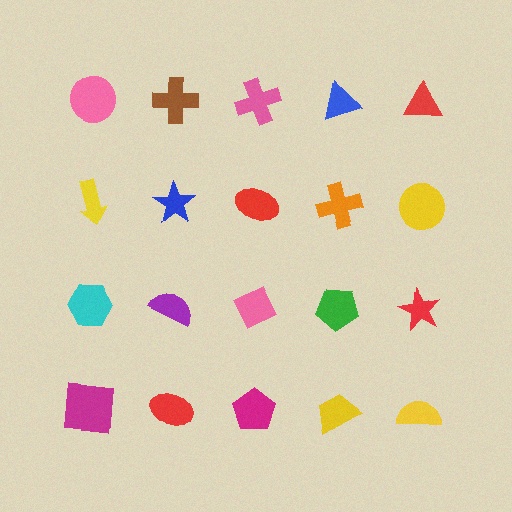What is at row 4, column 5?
A yellow semicircle.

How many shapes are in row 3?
5 shapes.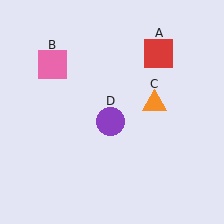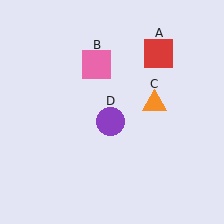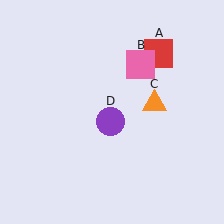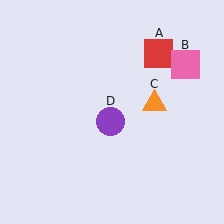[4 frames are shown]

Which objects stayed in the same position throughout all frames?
Red square (object A) and orange triangle (object C) and purple circle (object D) remained stationary.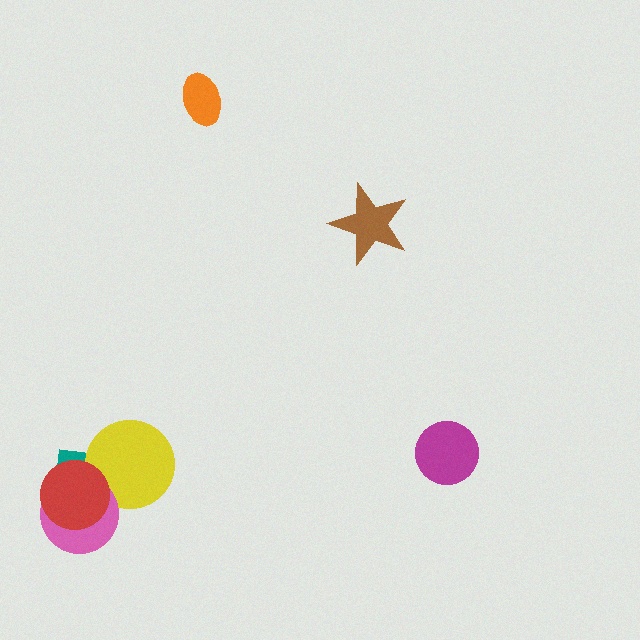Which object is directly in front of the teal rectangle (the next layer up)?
The yellow circle is directly in front of the teal rectangle.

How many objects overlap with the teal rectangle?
3 objects overlap with the teal rectangle.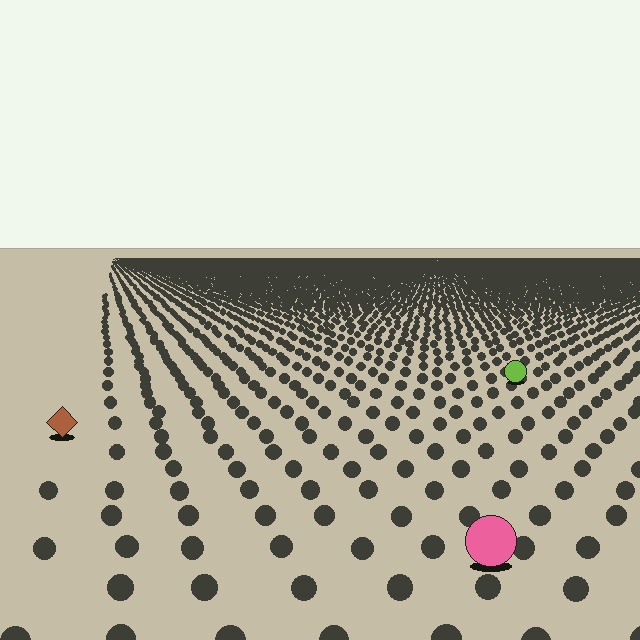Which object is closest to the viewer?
The pink circle is closest. The texture marks near it are larger and more spread out.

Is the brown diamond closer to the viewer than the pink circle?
No. The pink circle is closer — you can tell from the texture gradient: the ground texture is coarser near it.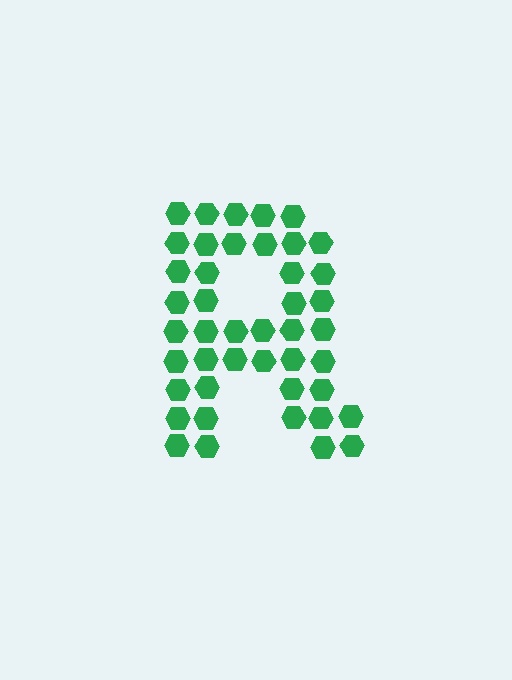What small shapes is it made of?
It is made of small hexagons.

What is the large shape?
The large shape is the letter R.